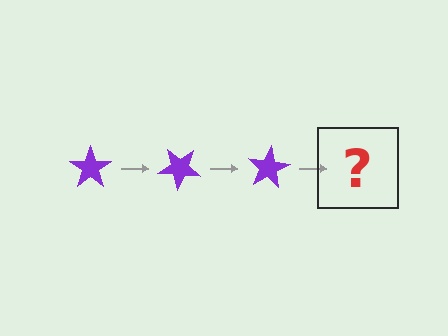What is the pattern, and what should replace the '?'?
The pattern is that the star rotates 40 degrees each step. The '?' should be a purple star rotated 120 degrees.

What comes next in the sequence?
The next element should be a purple star rotated 120 degrees.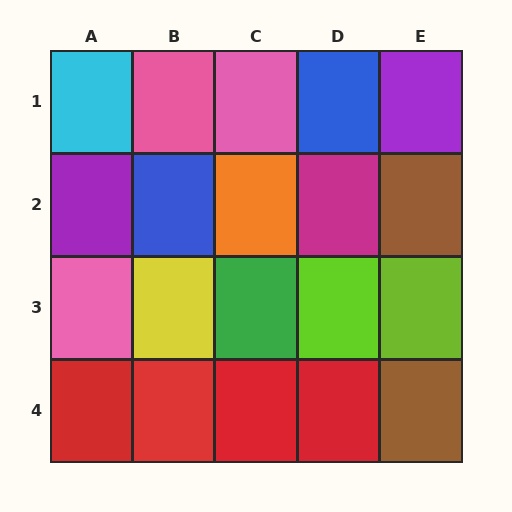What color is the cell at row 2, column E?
Brown.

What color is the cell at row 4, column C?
Red.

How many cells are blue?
2 cells are blue.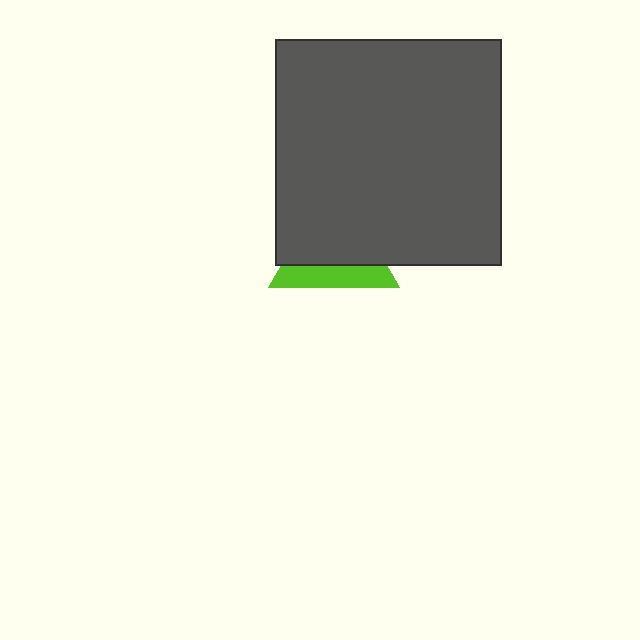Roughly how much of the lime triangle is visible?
A small part of it is visible (roughly 35%).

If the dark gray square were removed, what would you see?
You would see the complete lime triangle.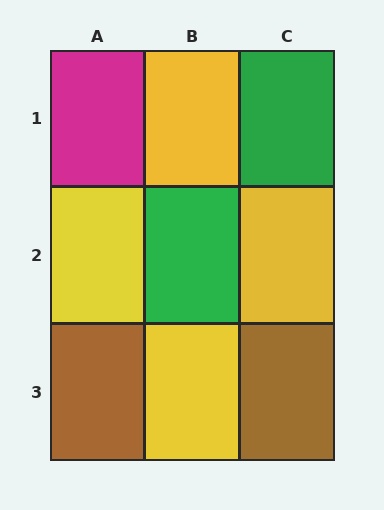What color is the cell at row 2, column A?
Yellow.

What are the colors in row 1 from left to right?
Magenta, yellow, green.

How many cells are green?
2 cells are green.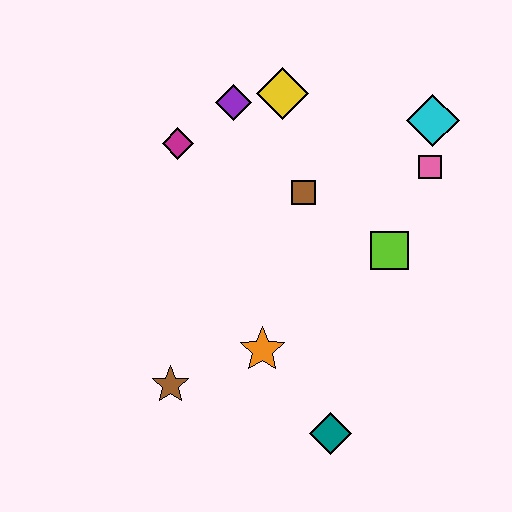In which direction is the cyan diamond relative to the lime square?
The cyan diamond is above the lime square.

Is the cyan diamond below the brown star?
No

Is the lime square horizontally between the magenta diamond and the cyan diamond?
Yes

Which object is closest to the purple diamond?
The yellow diamond is closest to the purple diamond.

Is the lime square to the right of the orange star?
Yes